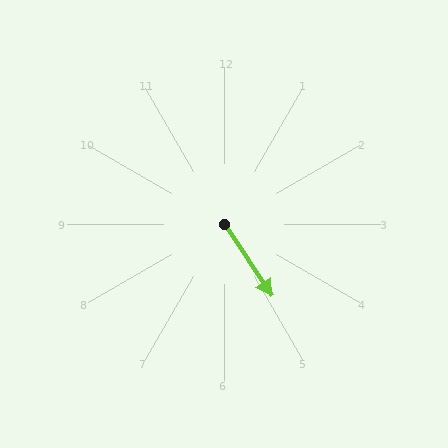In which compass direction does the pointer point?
Southeast.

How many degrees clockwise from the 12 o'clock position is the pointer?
Approximately 146 degrees.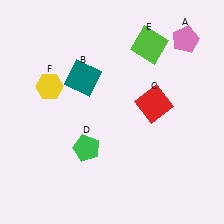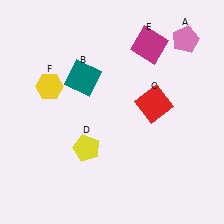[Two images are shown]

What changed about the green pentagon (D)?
In Image 1, D is green. In Image 2, it changed to yellow.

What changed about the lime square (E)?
In Image 1, E is lime. In Image 2, it changed to magenta.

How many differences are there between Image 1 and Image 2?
There are 2 differences between the two images.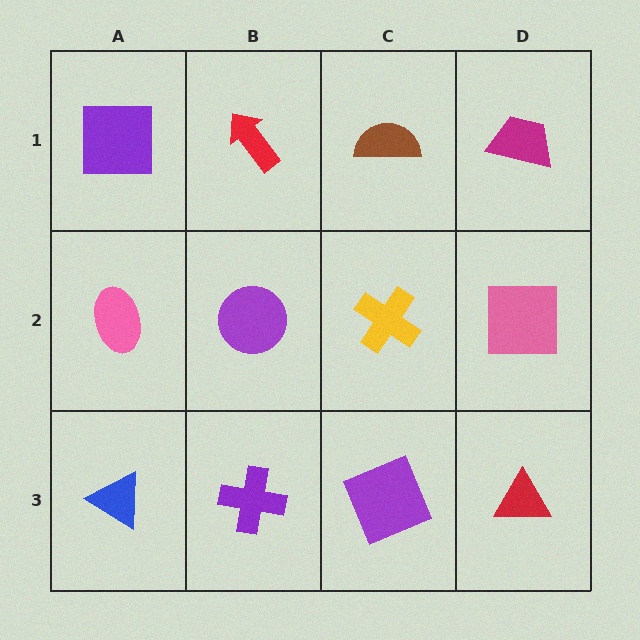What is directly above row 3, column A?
A pink ellipse.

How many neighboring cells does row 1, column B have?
3.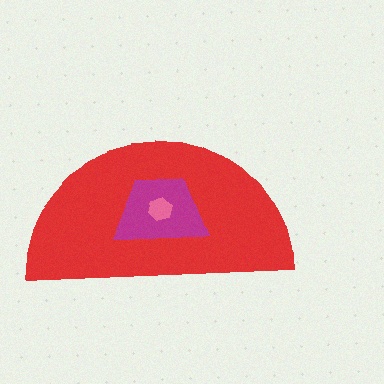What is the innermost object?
The pink hexagon.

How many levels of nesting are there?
3.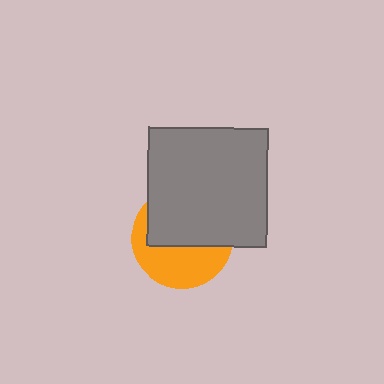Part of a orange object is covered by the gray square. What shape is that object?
It is a circle.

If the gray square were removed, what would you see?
You would see the complete orange circle.